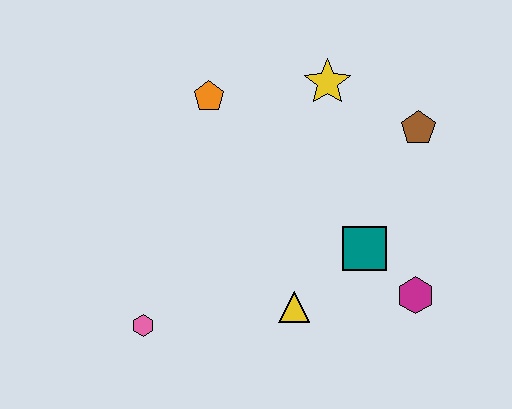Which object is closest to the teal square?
The magenta hexagon is closest to the teal square.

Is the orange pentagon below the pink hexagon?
No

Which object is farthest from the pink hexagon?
The brown pentagon is farthest from the pink hexagon.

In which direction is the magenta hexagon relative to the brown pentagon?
The magenta hexagon is below the brown pentagon.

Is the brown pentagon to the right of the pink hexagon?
Yes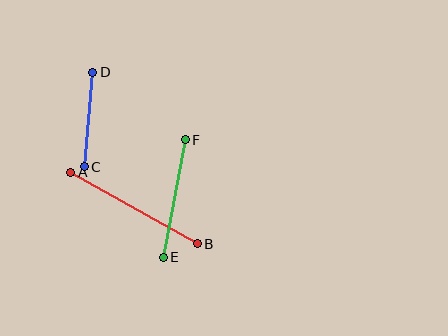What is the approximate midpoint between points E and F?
The midpoint is at approximately (174, 199) pixels.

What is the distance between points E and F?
The distance is approximately 119 pixels.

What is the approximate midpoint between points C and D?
The midpoint is at approximately (88, 120) pixels.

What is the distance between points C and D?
The distance is approximately 95 pixels.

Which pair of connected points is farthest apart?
Points A and B are farthest apart.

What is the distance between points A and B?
The distance is approximately 145 pixels.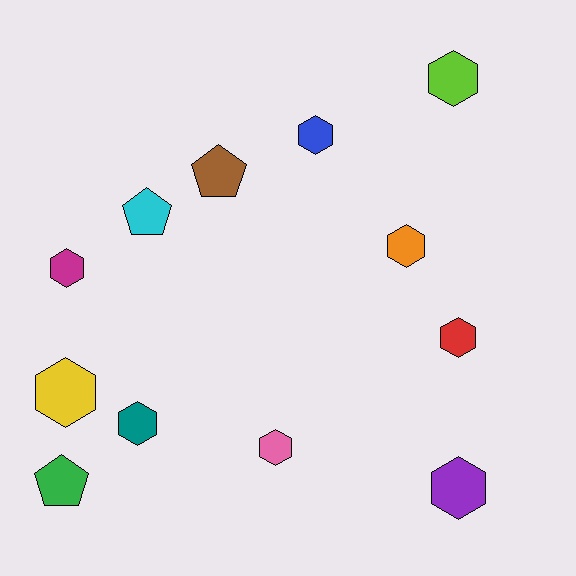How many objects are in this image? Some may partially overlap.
There are 12 objects.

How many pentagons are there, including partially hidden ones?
There are 3 pentagons.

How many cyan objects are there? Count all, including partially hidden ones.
There is 1 cyan object.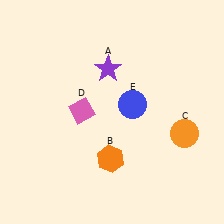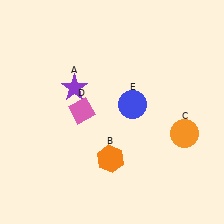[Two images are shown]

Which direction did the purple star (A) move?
The purple star (A) moved left.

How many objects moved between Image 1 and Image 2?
1 object moved between the two images.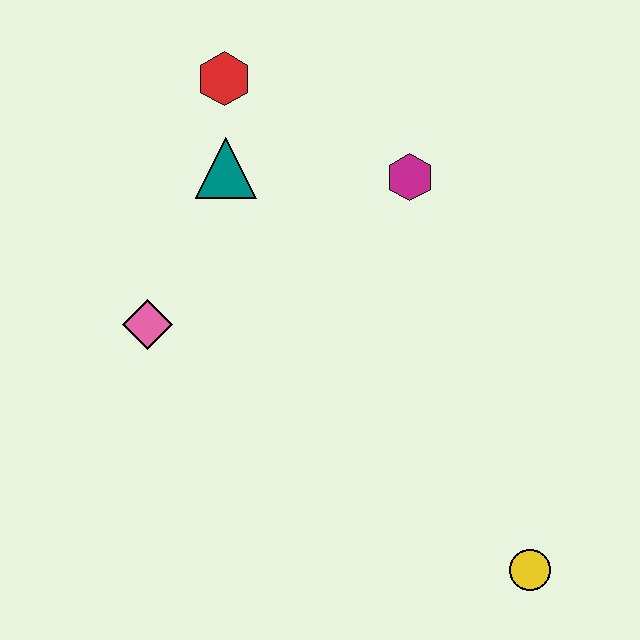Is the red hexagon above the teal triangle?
Yes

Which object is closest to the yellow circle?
The magenta hexagon is closest to the yellow circle.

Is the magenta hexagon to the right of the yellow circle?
No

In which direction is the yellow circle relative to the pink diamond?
The yellow circle is to the right of the pink diamond.